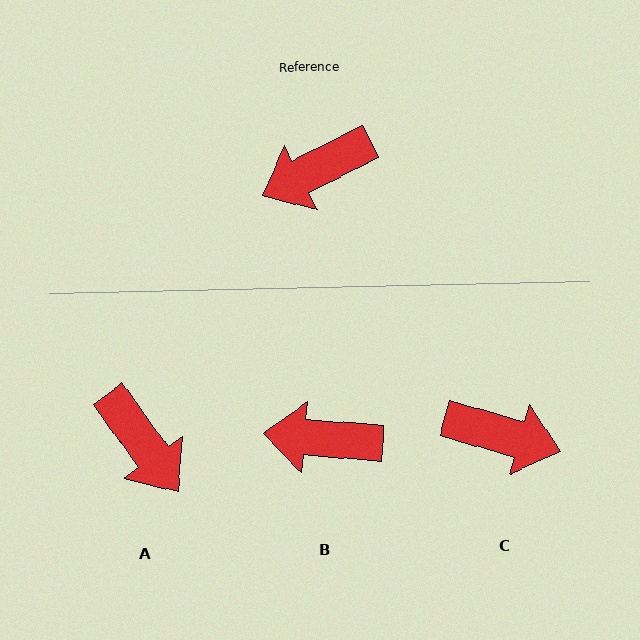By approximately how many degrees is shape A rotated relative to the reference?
Approximately 99 degrees counter-clockwise.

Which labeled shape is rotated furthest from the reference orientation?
C, about 137 degrees away.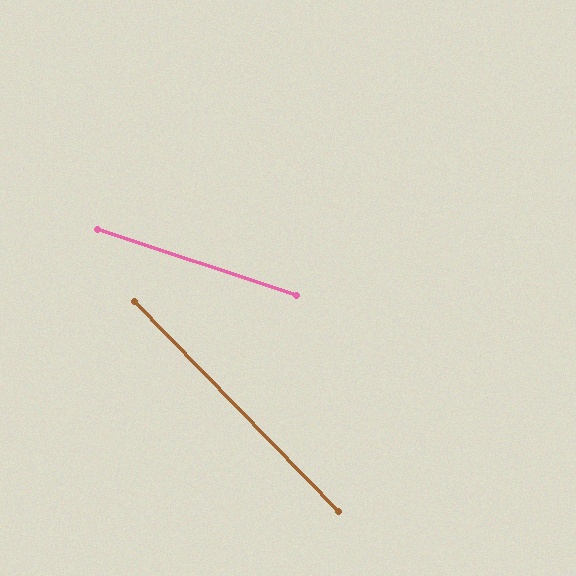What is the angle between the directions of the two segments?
Approximately 28 degrees.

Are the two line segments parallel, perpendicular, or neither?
Neither parallel nor perpendicular — they differ by about 28°.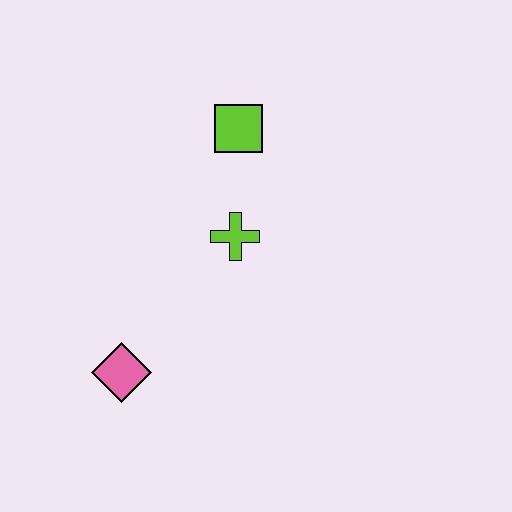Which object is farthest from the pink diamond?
The lime square is farthest from the pink diamond.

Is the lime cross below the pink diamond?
No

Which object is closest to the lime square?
The lime cross is closest to the lime square.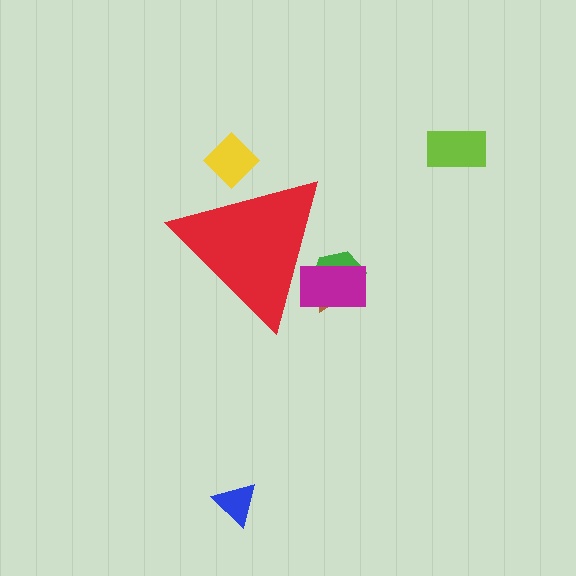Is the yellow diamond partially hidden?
Yes, the yellow diamond is partially hidden behind the red triangle.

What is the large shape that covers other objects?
A red triangle.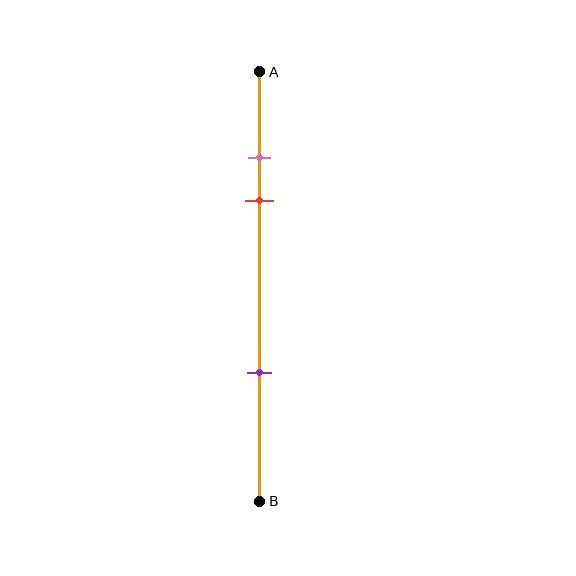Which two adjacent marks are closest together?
The pink and red marks are the closest adjacent pair.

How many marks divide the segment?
There are 3 marks dividing the segment.